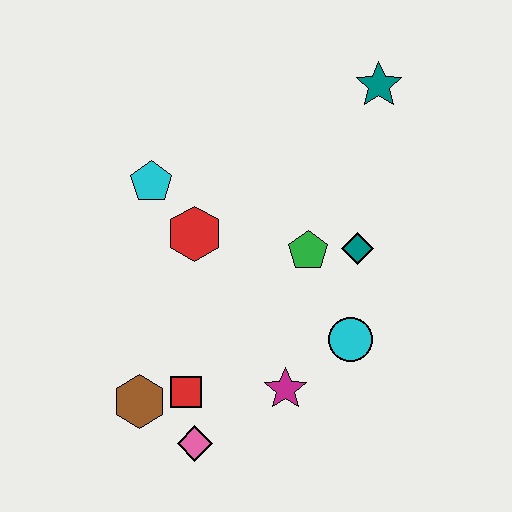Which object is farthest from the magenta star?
The teal star is farthest from the magenta star.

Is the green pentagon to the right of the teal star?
No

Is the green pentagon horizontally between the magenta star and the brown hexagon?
No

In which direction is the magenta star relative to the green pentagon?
The magenta star is below the green pentagon.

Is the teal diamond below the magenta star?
No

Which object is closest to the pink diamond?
The red square is closest to the pink diamond.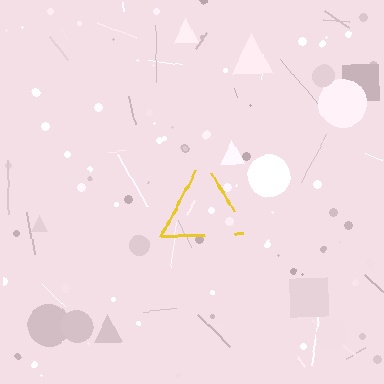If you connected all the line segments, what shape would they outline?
They would outline a triangle.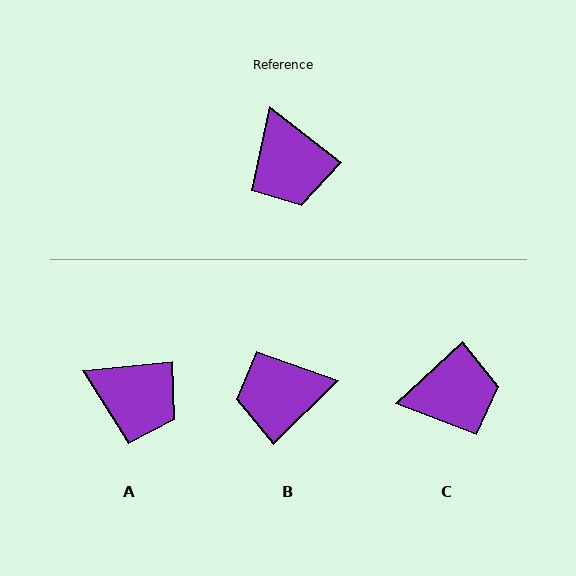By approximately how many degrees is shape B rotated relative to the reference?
Approximately 97 degrees clockwise.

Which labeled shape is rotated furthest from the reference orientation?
B, about 97 degrees away.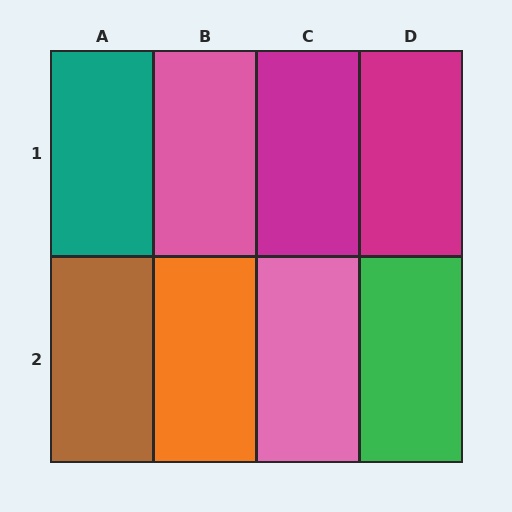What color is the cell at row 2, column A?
Brown.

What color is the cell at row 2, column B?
Orange.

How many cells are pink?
2 cells are pink.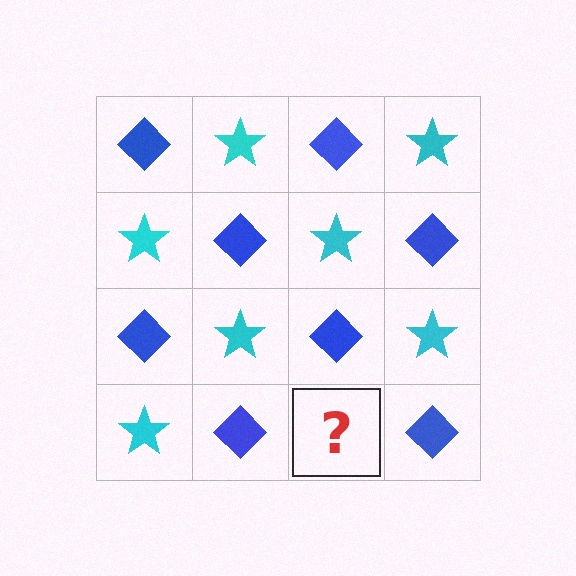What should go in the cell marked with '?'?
The missing cell should contain a cyan star.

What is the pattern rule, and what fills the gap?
The rule is that it alternates blue diamond and cyan star in a checkerboard pattern. The gap should be filled with a cyan star.